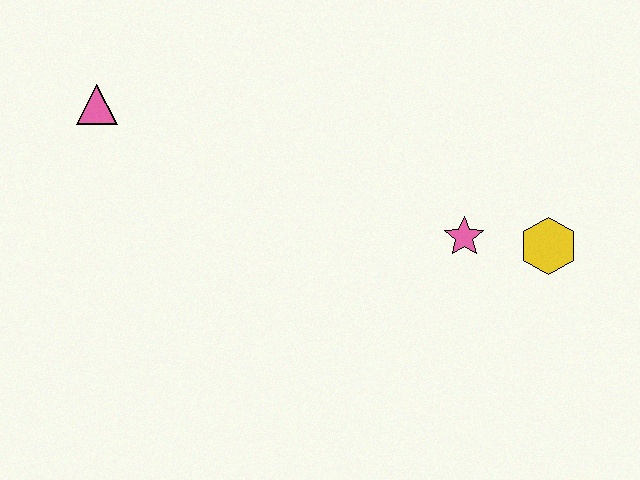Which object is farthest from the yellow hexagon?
The pink triangle is farthest from the yellow hexagon.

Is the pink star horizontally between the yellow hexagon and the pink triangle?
Yes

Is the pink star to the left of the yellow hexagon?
Yes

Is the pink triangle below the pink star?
No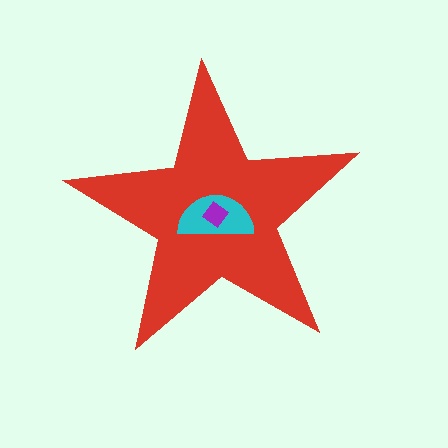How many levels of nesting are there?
3.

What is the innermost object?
The purple diamond.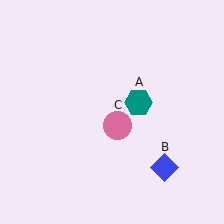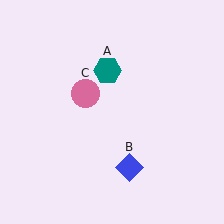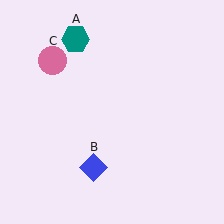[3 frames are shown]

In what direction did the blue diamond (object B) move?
The blue diamond (object B) moved left.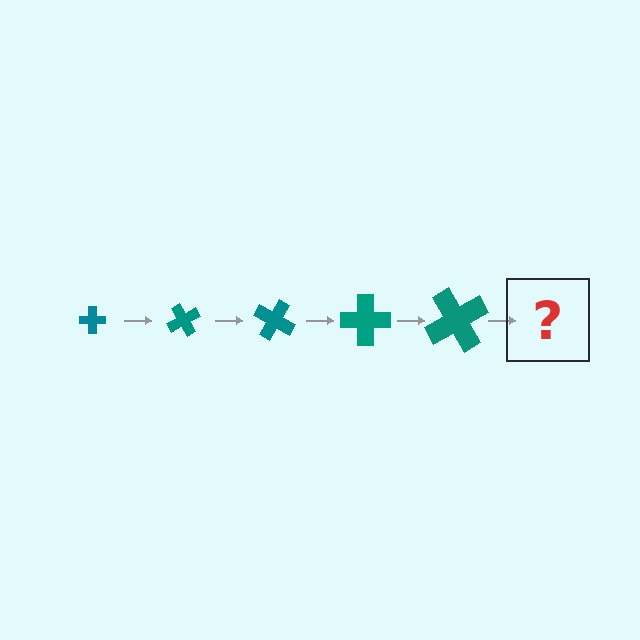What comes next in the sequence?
The next element should be a cross, larger than the previous one and rotated 300 degrees from the start.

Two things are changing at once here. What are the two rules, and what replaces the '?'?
The two rules are that the cross grows larger each step and it rotates 60 degrees each step. The '?' should be a cross, larger than the previous one and rotated 300 degrees from the start.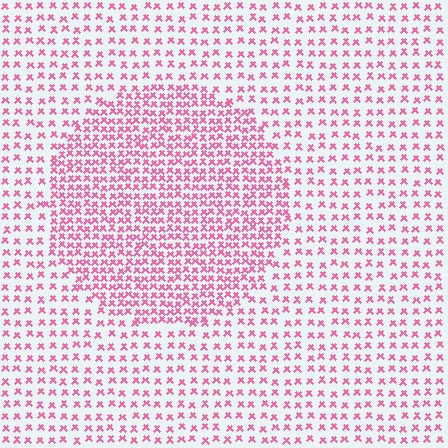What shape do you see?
I see a circle.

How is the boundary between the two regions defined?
The boundary is defined by a change in element density (approximately 2.0x ratio). All elements are the same color, size, and shape.